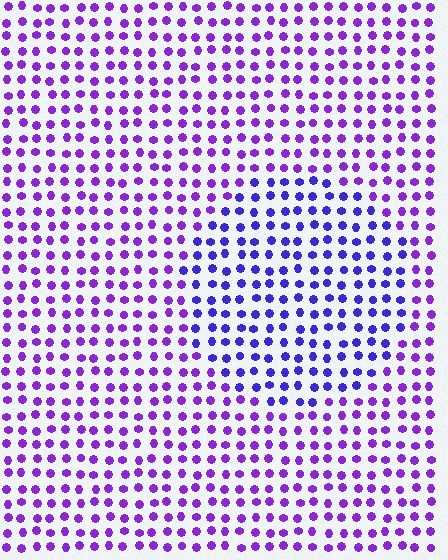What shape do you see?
I see a circle.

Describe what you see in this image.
The image is filled with small purple elements in a uniform arrangement. A circle-shaped region is visible where the elements are tinted to a slightly different hue, forming a subtle color boundary.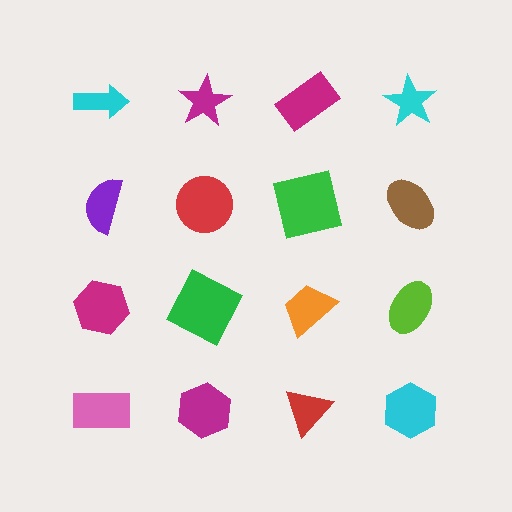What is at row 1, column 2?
A magenta star.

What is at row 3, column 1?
A magenta hexagon.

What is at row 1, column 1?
A cyan arrow.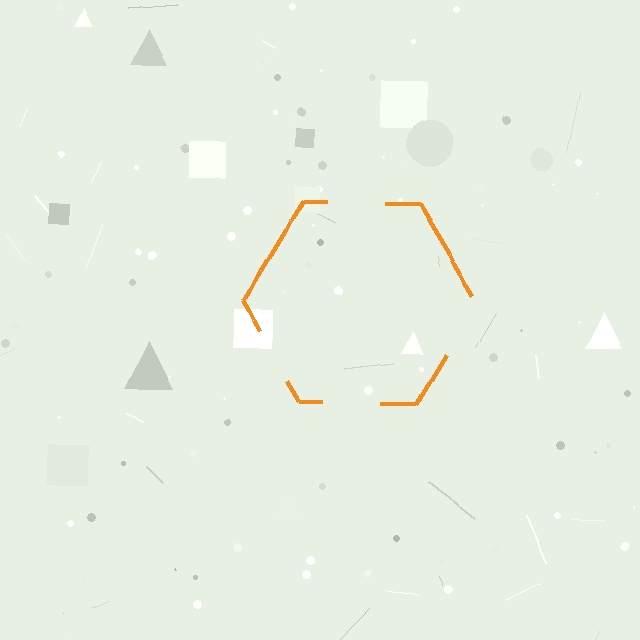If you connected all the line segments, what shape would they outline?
They would outline a hexagon.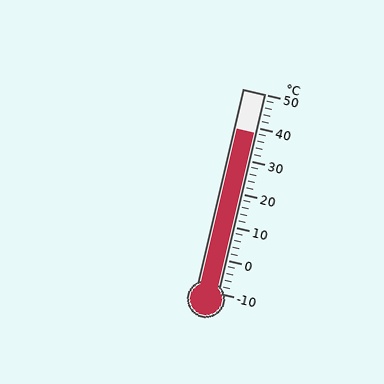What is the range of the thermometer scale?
The thermometer scale ranges from -10°C to 50°C.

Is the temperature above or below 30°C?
The temperature is above 30°C.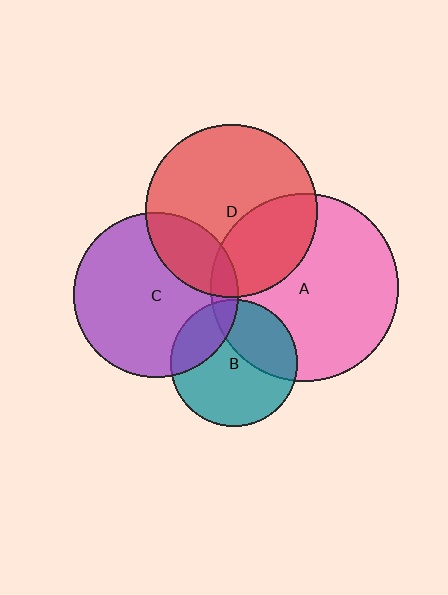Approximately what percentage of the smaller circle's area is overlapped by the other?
Approximately 10%.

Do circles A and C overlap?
Yes.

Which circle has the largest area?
Circle A (pink).